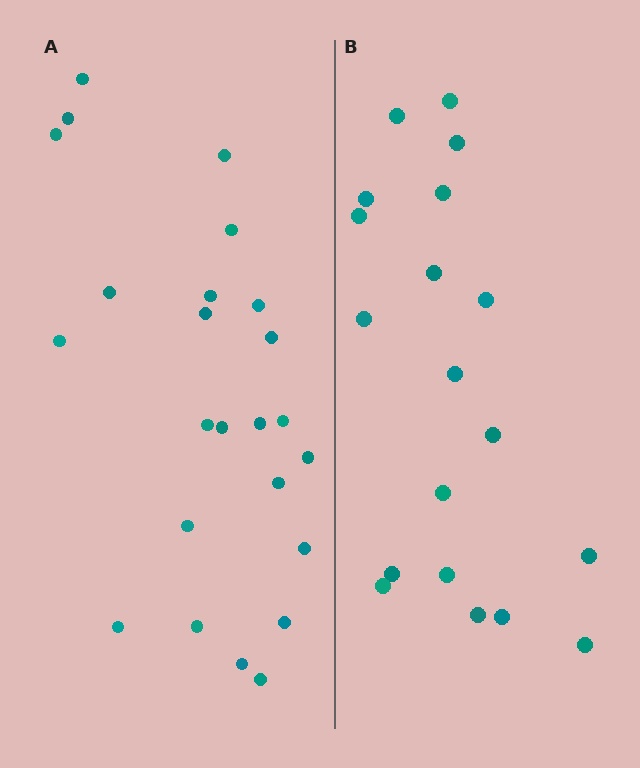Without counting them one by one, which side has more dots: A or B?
Region A (the left region) has more dots.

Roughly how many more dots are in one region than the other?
Region A has about 5 more dots than region B.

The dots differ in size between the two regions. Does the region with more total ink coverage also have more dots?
No. Region B has more total ink coverage because its dots are larger, but region A actually contains more individual dots. Total area can be misleading — the number of items is what matters here.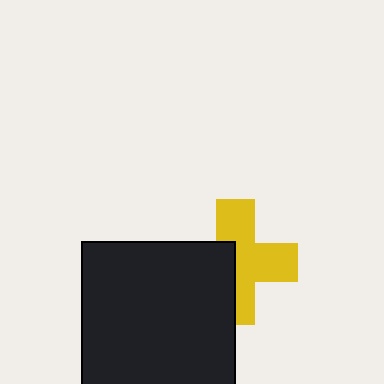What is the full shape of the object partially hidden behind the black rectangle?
The partially hidden object is a yellow cross.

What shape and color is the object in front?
The object in front is a black rectangle.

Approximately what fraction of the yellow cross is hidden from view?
Roughly 40% of the yellow cross is hidden behind the black rectangle.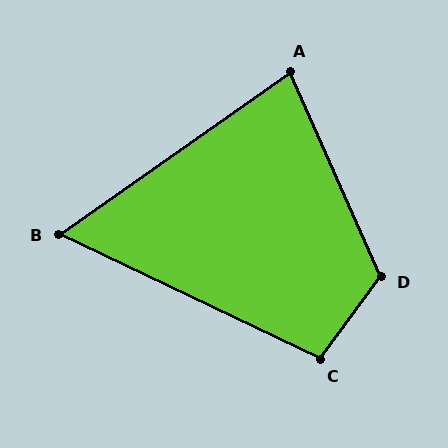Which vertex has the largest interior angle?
D, at approximately 120 degrees.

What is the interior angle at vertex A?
Approximately 79 degrees (acute).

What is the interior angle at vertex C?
Approximately 101 degrees (obtuse).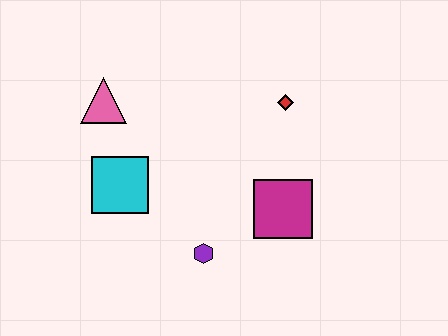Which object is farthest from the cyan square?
The red diamond is farthest from the cyan square.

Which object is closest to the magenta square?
The purple hexagon is closest to the magenta square.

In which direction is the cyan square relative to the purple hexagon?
The cyan square is to the left of the purple hexagon.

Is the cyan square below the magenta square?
No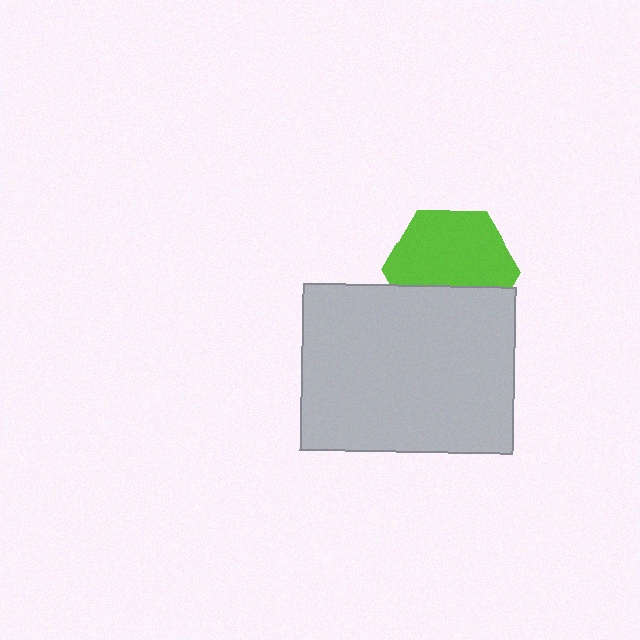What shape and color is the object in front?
The object in front is a light gray rectangle.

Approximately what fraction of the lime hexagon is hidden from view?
Roughly 35% of the lime hexagon is hidden behind the light gray rectangle.